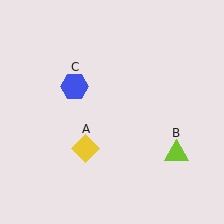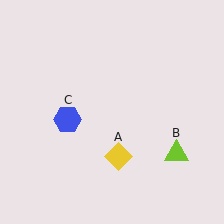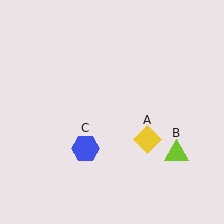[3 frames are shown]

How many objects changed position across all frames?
2 objects changed position: yellow diamond (object A), blue hexagon (object C).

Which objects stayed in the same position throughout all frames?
Lime triangle (object B) remained stationary.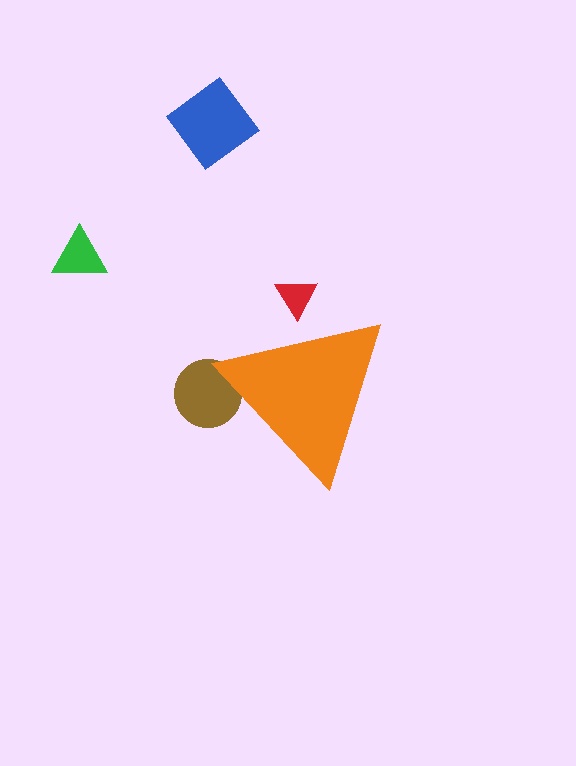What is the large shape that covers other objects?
An orange triangle.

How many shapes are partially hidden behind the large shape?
2 shapes are partially hidden.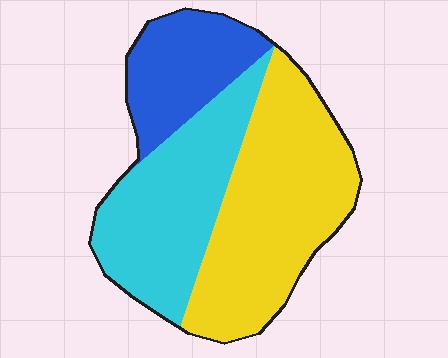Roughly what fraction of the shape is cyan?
Cyan covers about 35% of the shape.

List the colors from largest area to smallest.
From largest to smallest: yellow, cyan, blue.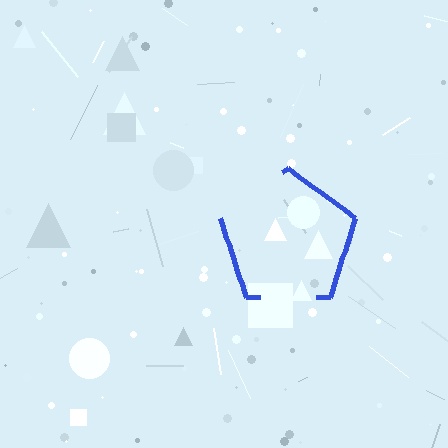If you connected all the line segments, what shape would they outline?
They would outline a pentagon.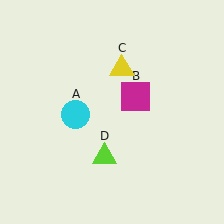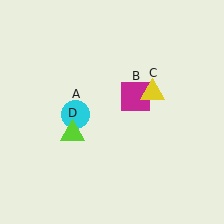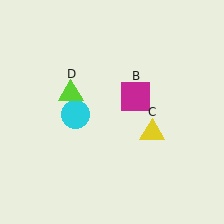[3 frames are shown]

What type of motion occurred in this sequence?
The yellow triangle (object C), lime triangle (object D) rotated clockwise around the center of the scene.